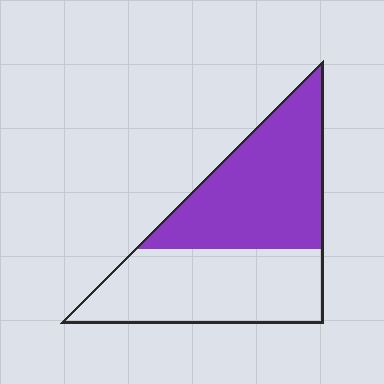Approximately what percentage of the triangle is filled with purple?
Approximately 50%.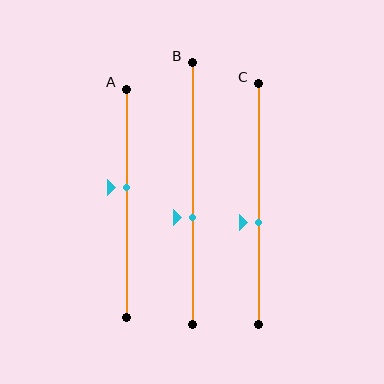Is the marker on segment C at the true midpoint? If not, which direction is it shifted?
No, the marker on segment C is shifted downward by about 8% of the segment length.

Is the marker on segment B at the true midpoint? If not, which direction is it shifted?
No, the marker on segment B is shifted downward by about 9% of the segment length.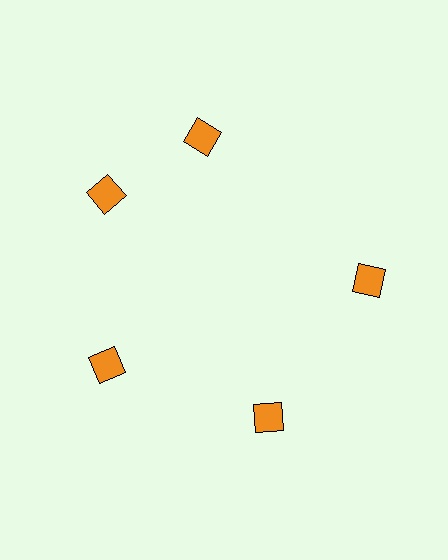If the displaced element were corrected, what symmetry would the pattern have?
It would have 5-fold rotational symmetry — the pattern would map onto itself every 72 degrees.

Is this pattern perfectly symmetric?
No. The 5 orange diamonds are arranged in a ring, but one element near the 1 o'clock position is rotated out of alignment along the ring, breaking the 5-fold rotational symmetry.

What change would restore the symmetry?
The symmetry would be restored by rotating it back into even spacing with its neighbors so that all 5 diamonds sit at equal angles and equal distance from the center.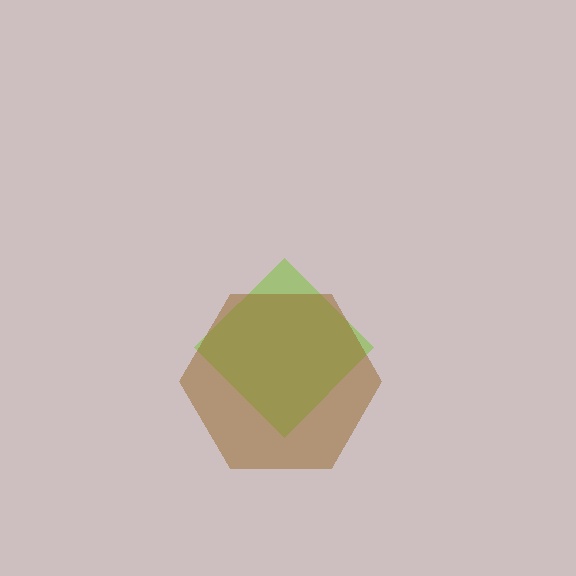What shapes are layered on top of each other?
The layered shapes are: a lime diamond, a brown hexagon.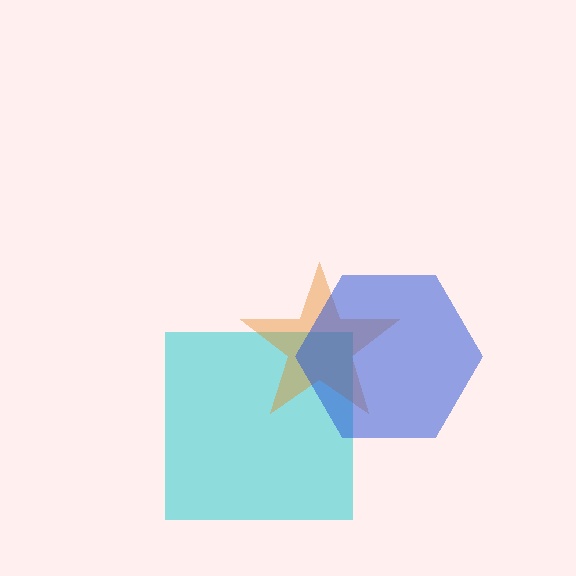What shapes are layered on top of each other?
The layered shapes are: a cyan square, an orange star, a blue hexagon.